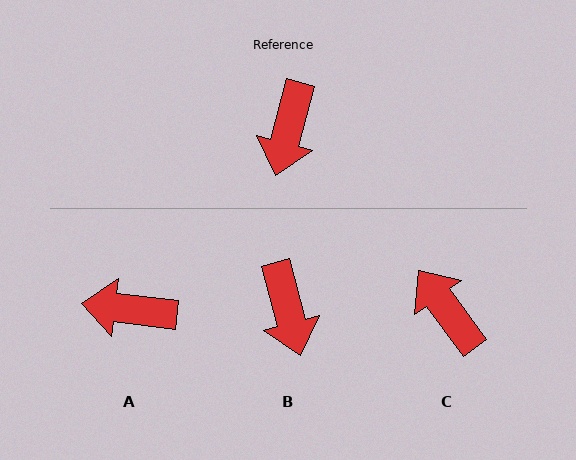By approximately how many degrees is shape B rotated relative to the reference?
Approximately 30 degrees counter-clockwise.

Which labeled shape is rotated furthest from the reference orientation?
C, about 129 degrees away.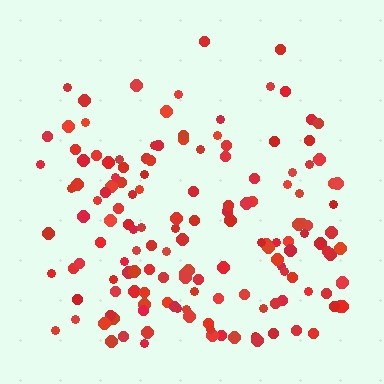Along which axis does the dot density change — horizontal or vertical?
Vertical.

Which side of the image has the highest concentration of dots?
The bottom.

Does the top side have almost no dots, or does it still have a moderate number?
Still a moderate number, just noticeably fewer than the bottom.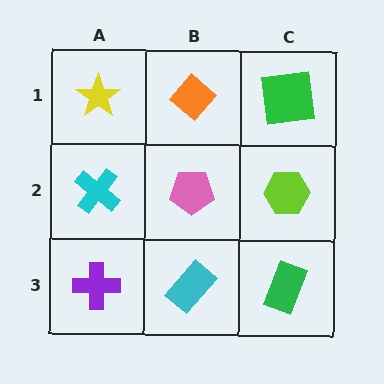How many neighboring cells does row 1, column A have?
2.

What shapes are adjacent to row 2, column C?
A green square (row 1, column C), a green rectangle (row 3, column C), a pink pentagon (row 2, column B).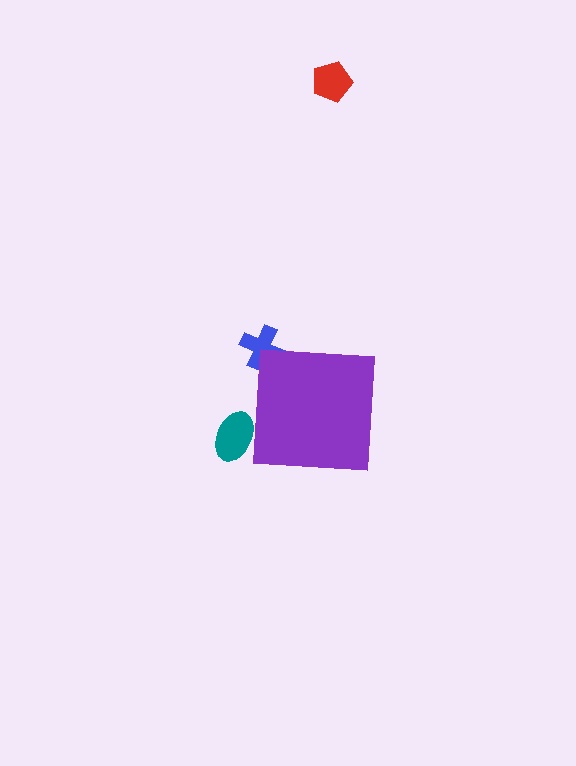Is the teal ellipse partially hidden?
Yes, the teal ellipse is partially hidden behind the purple square.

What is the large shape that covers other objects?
A purple square.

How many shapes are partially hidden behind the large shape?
2 shapes are partially hidden.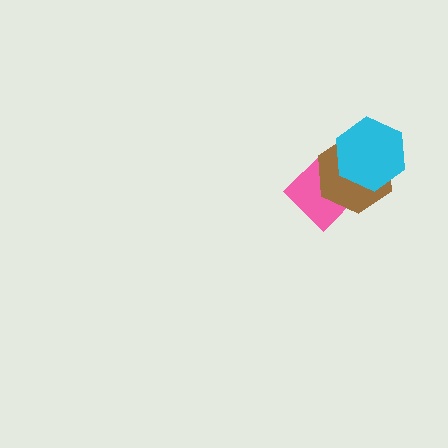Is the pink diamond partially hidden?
Yes, it is partially covered by another shape.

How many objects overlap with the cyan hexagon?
2 objects overlap with the cyan hexagon.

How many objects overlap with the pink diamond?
2 objects overlap with the pink diamond.